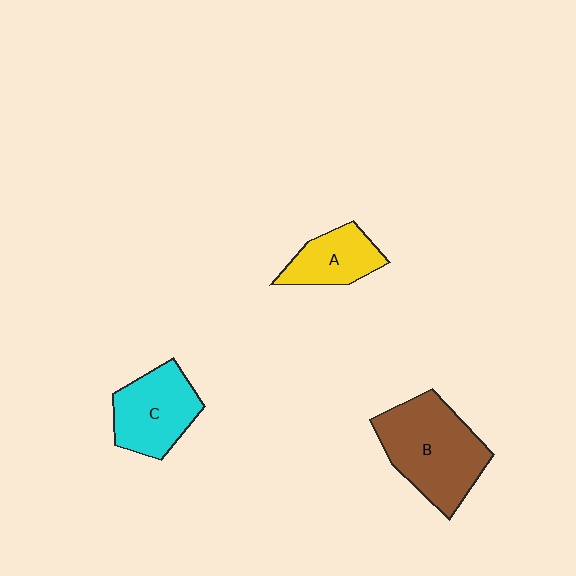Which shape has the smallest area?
Shape A (yellow).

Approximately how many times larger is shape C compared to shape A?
Approximately 1.4 times.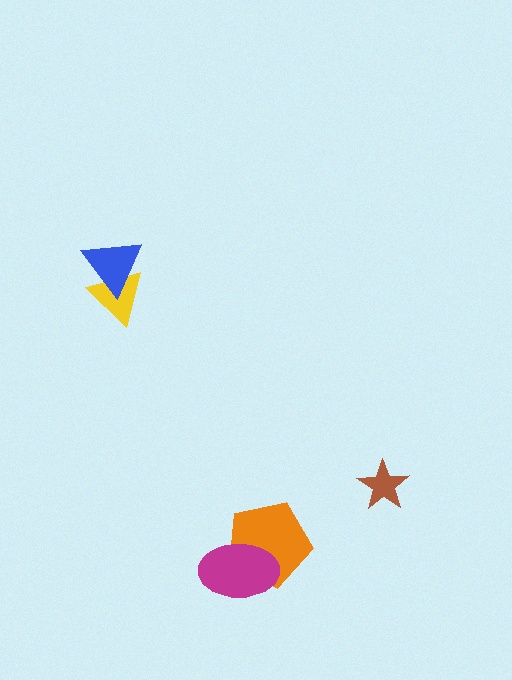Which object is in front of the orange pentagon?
The magenta ellipse is in front of the orange pentagon.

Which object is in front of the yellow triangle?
The blue triangle is in front of the yellow triangle.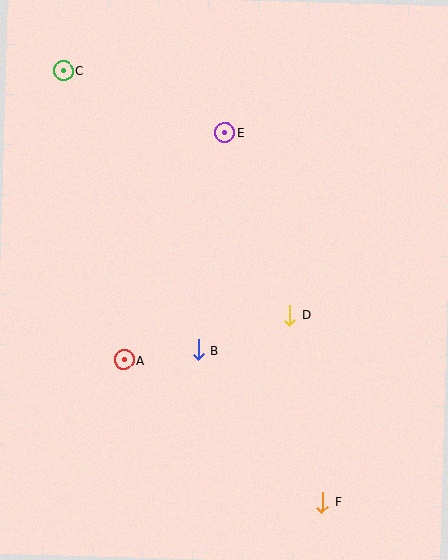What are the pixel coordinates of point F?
Point F is at (322, 502).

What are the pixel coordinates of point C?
Point C is at (63, 70).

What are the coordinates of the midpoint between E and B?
The midpoint between E and B is at (212, 241).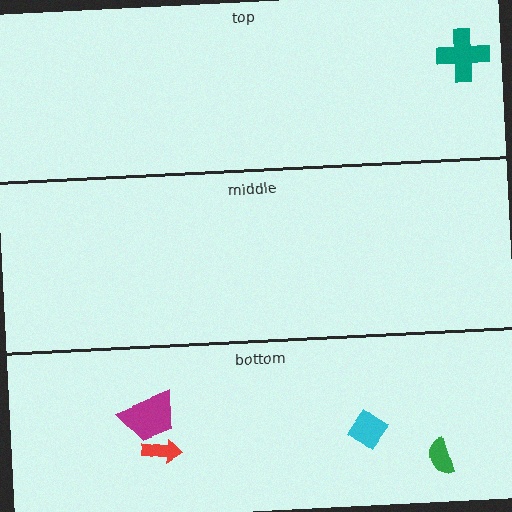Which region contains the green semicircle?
The bottom region.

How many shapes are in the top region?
1.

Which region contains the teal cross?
The top region.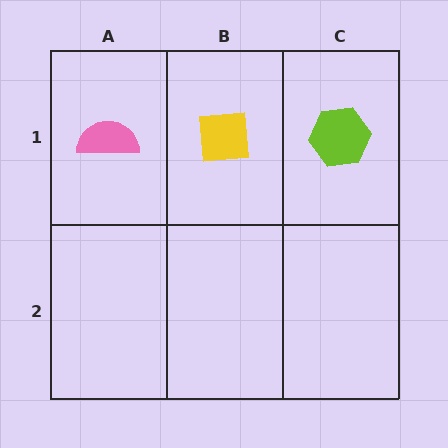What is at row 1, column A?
A pink semicircle.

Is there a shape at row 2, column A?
No, that cell is empty.